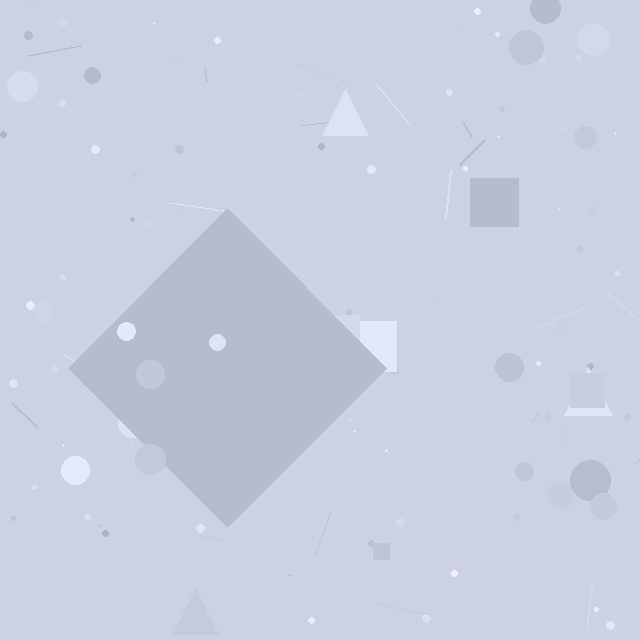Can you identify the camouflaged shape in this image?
The camouflaged shape is a diamond.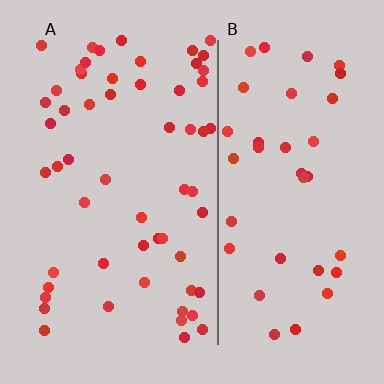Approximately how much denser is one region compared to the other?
Approximately 1.4× — region A over region B.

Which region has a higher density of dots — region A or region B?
A (the left).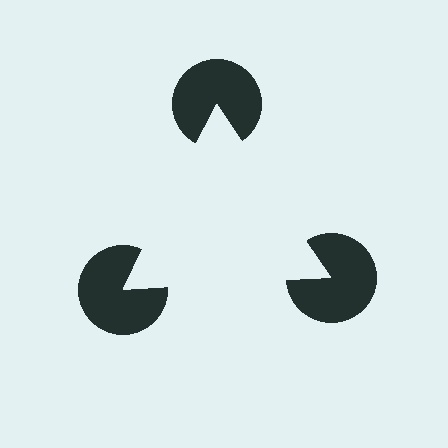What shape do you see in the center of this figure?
An illusory triangle — its edges are inferred from the aligned wedge cuts in the pac-man discs, not physically drawn.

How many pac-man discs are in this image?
There are 3 — one at each vertex of the illusory triangle.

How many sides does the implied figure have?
3 sides.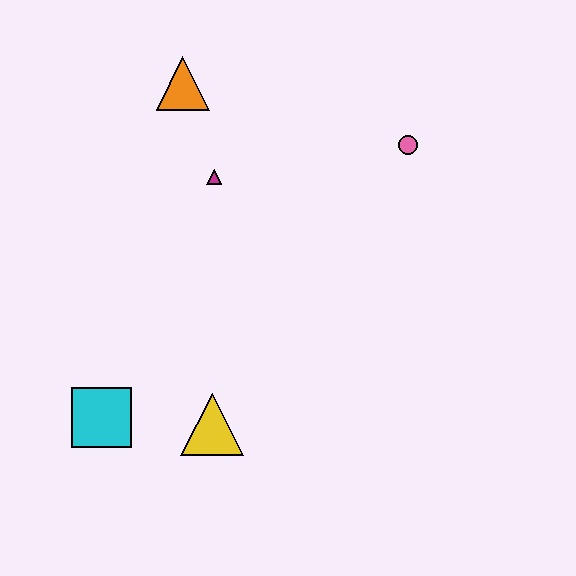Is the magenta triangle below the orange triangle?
Yes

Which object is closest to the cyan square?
The yellow triangle is closest to the cyan square.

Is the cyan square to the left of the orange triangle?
Yes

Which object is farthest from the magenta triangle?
The cyan square is farthest from the magenta triangle.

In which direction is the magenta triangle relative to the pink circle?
The magenta triangle is to the left of the pink circle.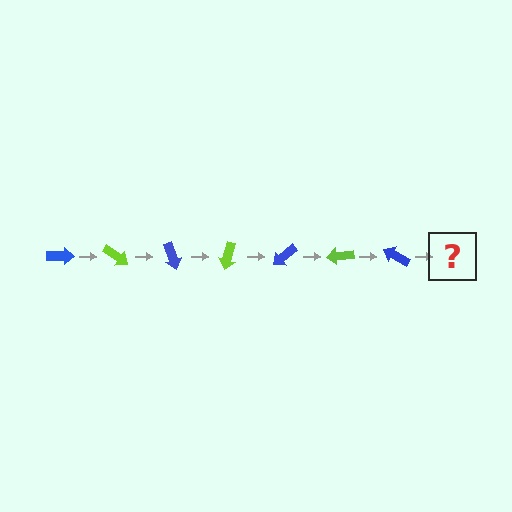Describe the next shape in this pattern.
It should be a lime arrow, rotated 245 degrees from the start.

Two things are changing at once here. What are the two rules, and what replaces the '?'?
The two rules are that it rotates 35 degrees each step and the color cycles through blue and lime. The '?' should be a lime arrow, rotated 245 degrees from the start.